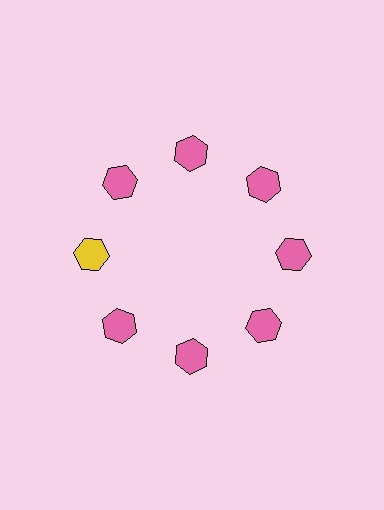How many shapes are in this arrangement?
There are 8 shapes arranged in a ring pattern.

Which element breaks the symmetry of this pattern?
The yellow hexagon at roughly the 9 o'clock position breaks the symmetry. All other shapes are pink hexagons.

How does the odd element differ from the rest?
It has a different color: yellow instead of pink.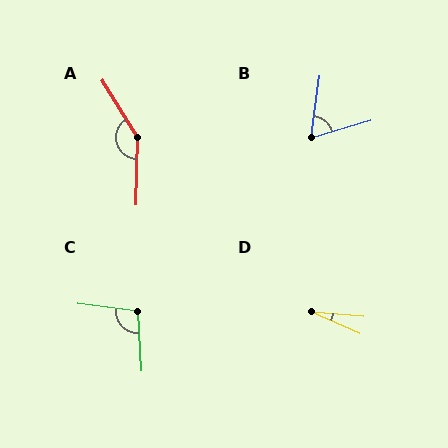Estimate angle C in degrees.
Approximately 101 degrees.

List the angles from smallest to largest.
D (20°), B (66°), C (101°), A (148°).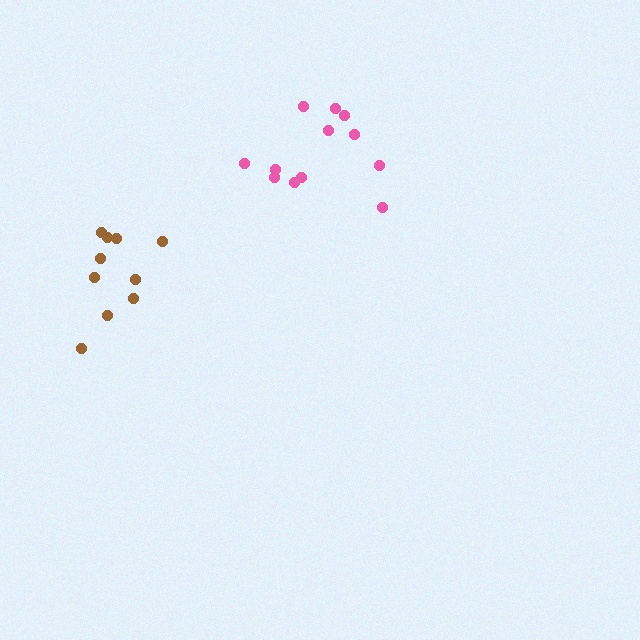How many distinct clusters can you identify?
There are 2 distinct clusters.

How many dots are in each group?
Group 1: 12 dots, Group 2: 10 dots (22 total).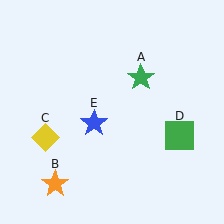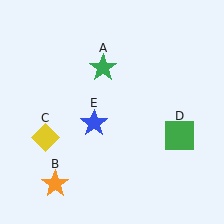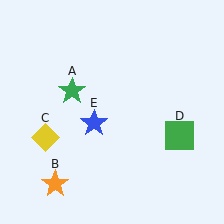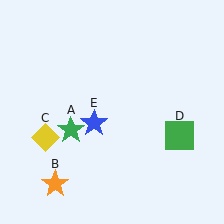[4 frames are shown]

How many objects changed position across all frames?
1 object changed position: green star (object A).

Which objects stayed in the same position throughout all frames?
Orange star (object B) and yellow diamond (object C) and green square (object D) and blue star (object E) remained stationary.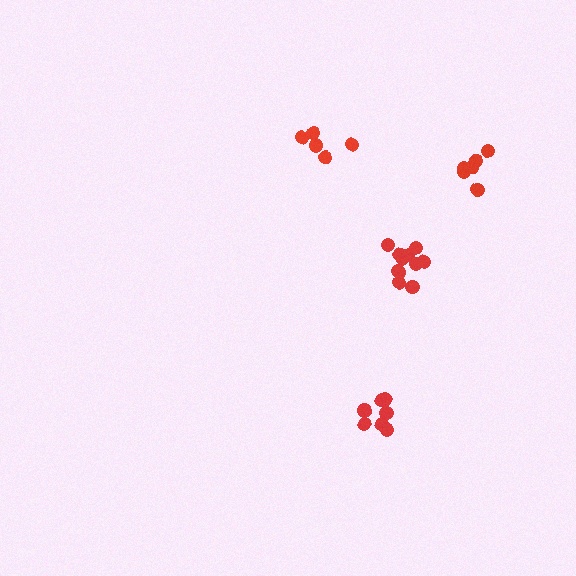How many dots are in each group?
Group 1: 5 dots, Group 2: 11 dots, Group 3: 6 dots, Group 4: 8 dots (30 total).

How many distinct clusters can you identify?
There are 4 distinct clusters.